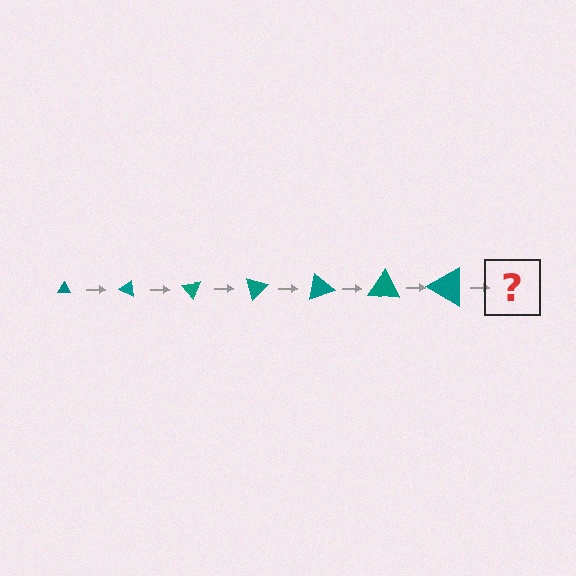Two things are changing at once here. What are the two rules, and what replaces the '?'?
The two rules are that the triangle grows larger each step and it rotates 25 degrees each step. The '?' should be a triangle, larger than the previous one and rotated 175 degrees from the start.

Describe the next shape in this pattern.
It should be a triangle, larger than the previous one and rotated 175 degrees from the start.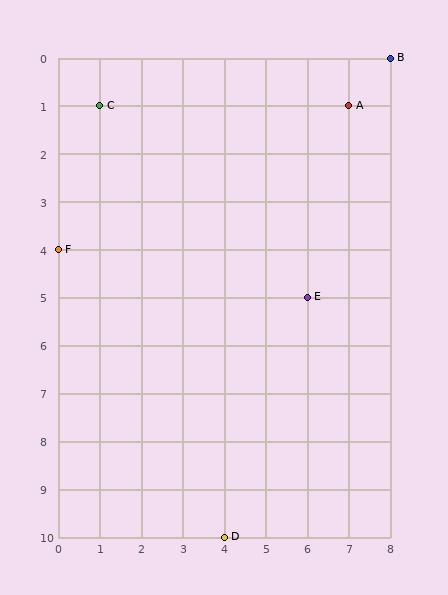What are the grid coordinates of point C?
Point C is at grid coordinates (1, 1).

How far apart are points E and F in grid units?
Points E and F are 6 columns and 1 row apart (about 6.1 grid units diagonally).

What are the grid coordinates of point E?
Point E is at grid coordinates (6, 5).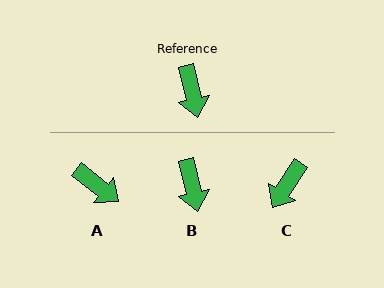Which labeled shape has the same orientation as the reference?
B.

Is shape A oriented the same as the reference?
No, it is off by about 39 degrees.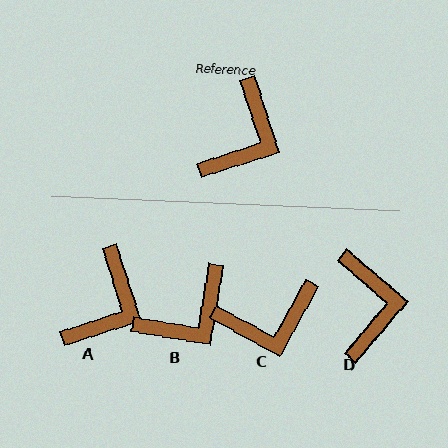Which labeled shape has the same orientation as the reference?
A.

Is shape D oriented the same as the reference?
No, it is off by about 32 degrees.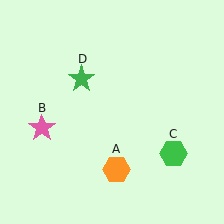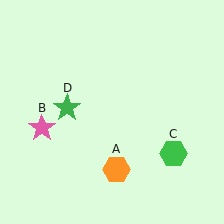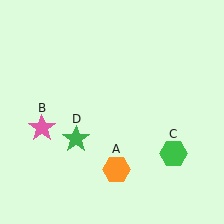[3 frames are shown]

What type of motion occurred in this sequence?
The green star (object D) rotated counterclockwise around the center of the scene.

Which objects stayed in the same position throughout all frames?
Orange hexagon (object A) and pink star (object B) and green hexagon (object C) remained stationary.